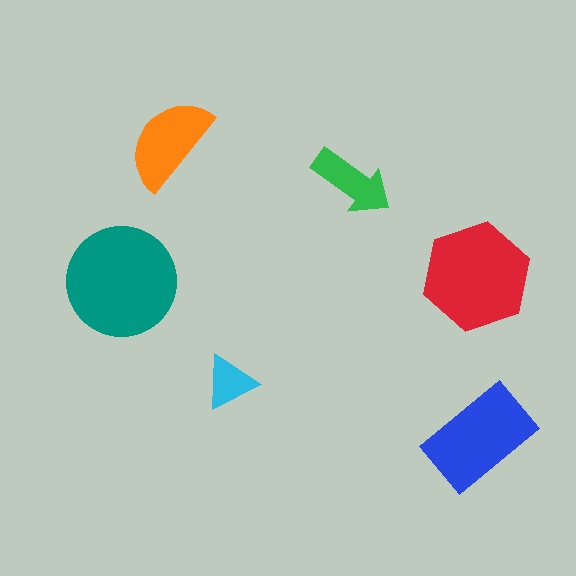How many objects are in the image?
There are 6 objects in the image.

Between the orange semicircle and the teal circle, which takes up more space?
The teal circle.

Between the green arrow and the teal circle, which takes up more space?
The teal circle.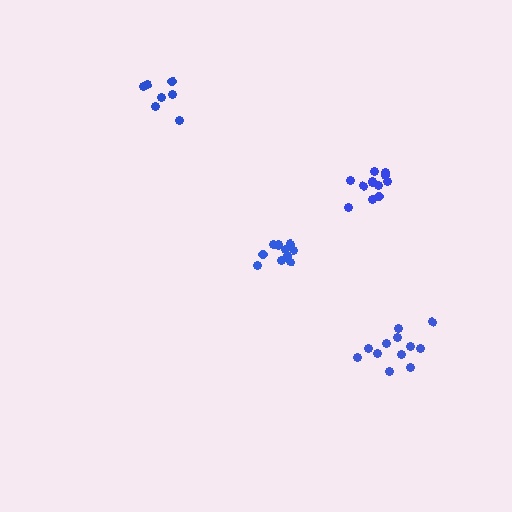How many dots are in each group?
Group 1: 12 dots, Group 2: 7 dots, Group 3: 11 dots, Group 4: 12 dots (42 total).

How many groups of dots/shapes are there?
There are 4 groups.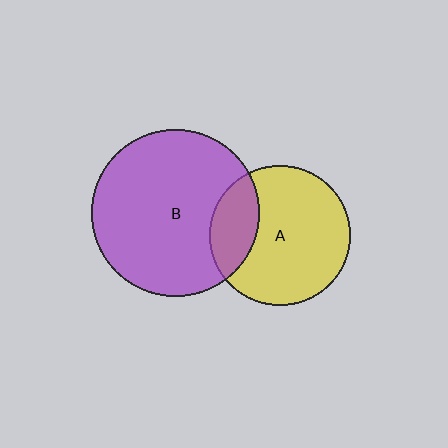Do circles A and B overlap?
Yes.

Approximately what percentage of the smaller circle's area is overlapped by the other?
Approximately 25%.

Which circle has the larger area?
Circle B (purple).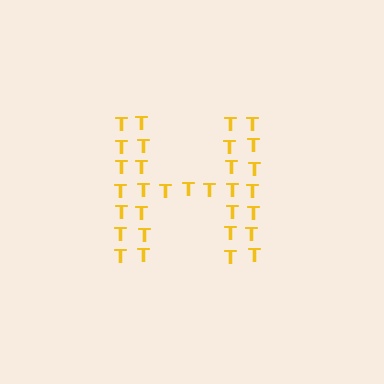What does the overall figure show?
The overall figure shows the letter H.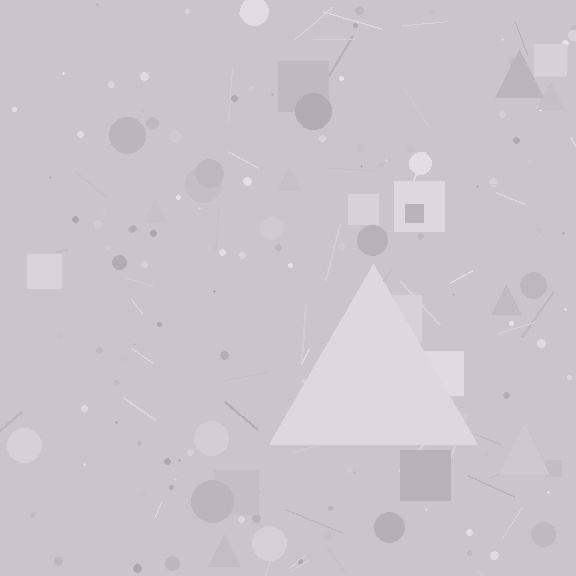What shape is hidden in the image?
A triangle is hidden in the image.